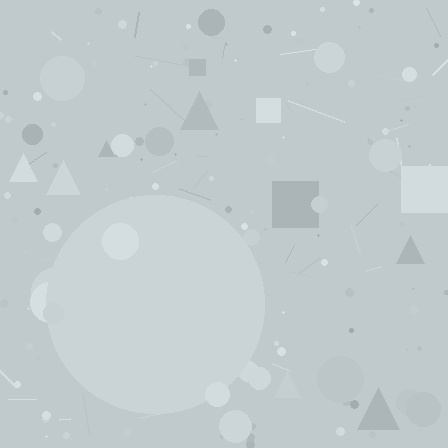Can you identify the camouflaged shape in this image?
The camouflaged shape is a circle.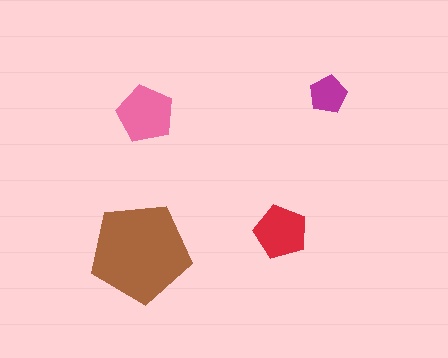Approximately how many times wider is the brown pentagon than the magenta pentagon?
About 2.5 times wider.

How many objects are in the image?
There are 4 objects in the image.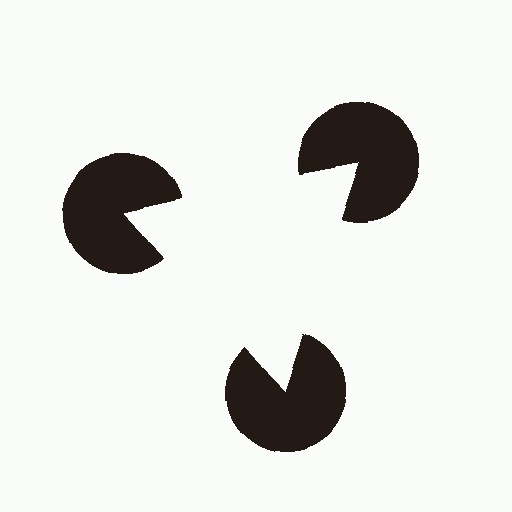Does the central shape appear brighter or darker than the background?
It typically appears slightly brighter than the background, even though no actual brightness change is drawn.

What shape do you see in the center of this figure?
An illusory triangle — its edges are inferred from the aligned wedge cuts in the pac-man discs, not physically drawn.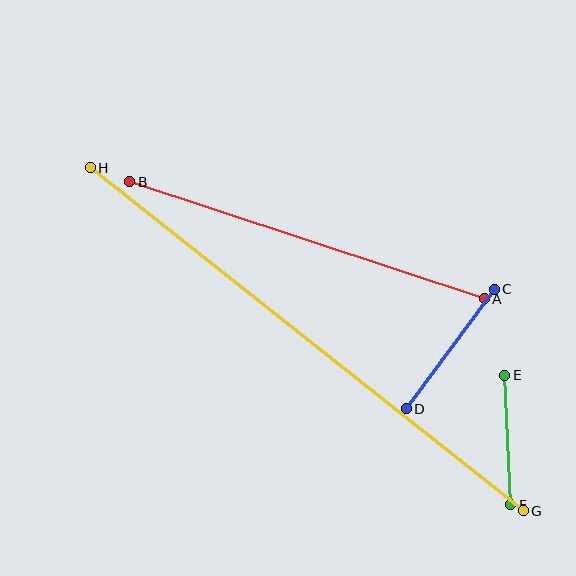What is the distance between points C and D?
The distance is approximately 148 pixels.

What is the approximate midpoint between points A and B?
The midpoint is at approximately (307, 240) pixels.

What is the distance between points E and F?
The distance is approximately 130 pixels.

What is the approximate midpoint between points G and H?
The midpoint is at approximately (307, 339) pixels.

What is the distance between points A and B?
The distance is approximately 374 pixels.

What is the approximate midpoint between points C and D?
The midpoint is at approximately (450, 349) pixels.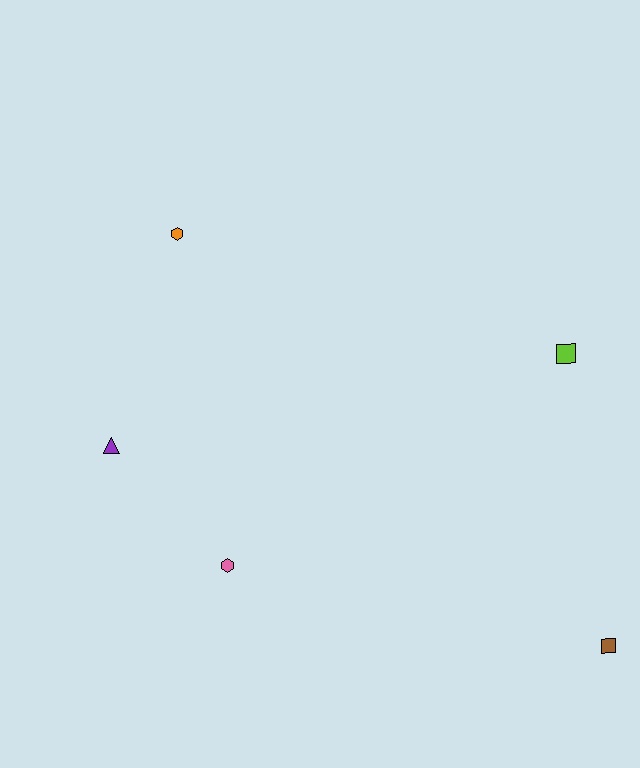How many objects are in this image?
There are 5 objects.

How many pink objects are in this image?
There is 1 pink object.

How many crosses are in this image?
There are no crosses.